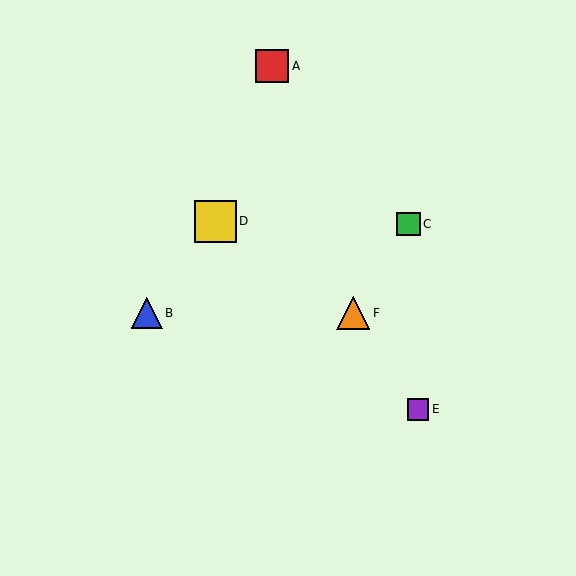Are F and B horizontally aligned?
Yes, both are at y≈313.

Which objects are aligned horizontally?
Objects B, F are aligned horizontally.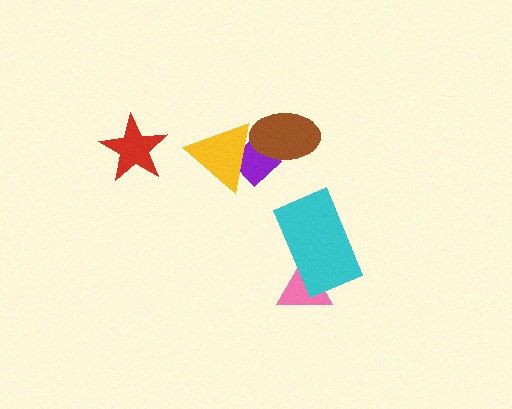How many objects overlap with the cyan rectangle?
1 object overlaps with the cyan rectangle.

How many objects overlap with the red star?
0 objects overlap with the red star.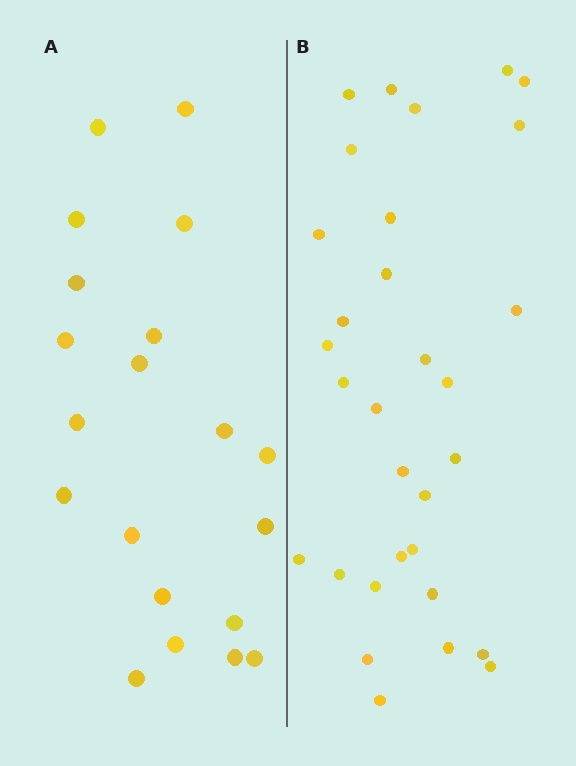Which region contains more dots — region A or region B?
Region B (the right region) has more dots.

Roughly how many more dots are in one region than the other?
Region B has roughly 12 or so more dots than region A.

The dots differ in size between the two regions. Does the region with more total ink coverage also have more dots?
No. Region A has more total ink coverage because its dots are larger, but region B actually contains more individual dots. Total area can be misleading — the number of items is what matters here.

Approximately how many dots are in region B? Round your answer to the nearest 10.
About 30 dots. (The exact count is 31, which rounds to 30.)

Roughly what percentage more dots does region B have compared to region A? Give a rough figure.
About 55% more.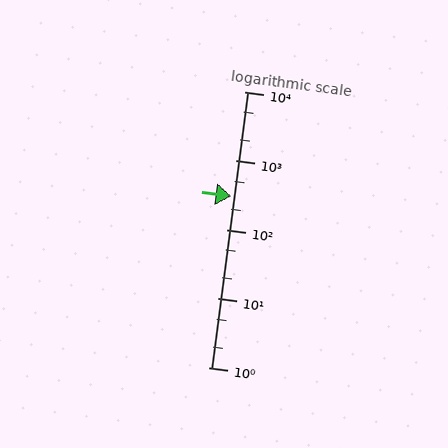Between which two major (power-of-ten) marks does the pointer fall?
The pointer is between 100 and 1000.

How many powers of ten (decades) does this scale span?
The scale spans 4 decades, from 1 to 10000.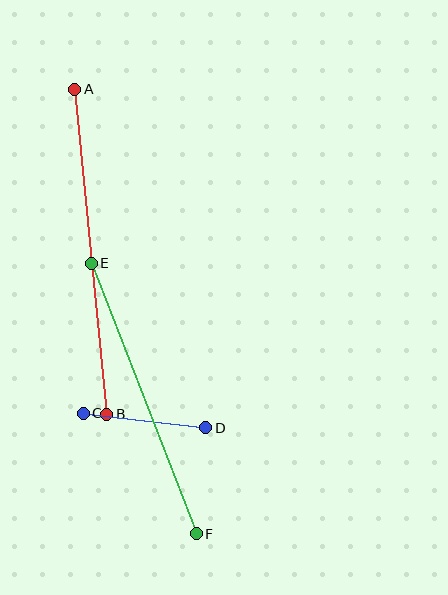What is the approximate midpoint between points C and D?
The midpoint is at approximately (144, 421) pixels.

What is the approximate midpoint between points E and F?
The midpoint is at approximately (144, 399) pixels.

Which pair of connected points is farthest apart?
Points A and B are farthest apart.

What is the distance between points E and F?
The distance is approximately 290 pixels.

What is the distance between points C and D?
The distance is approximately 124 pixels.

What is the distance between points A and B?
The distance is approximately 327 pixels.